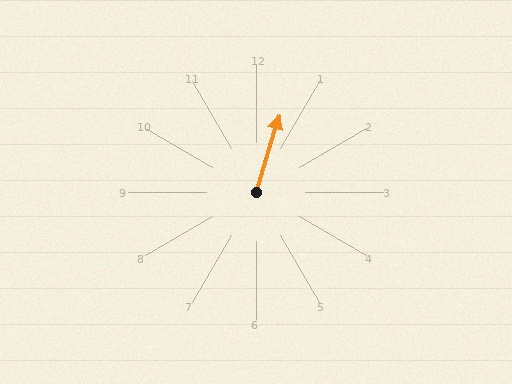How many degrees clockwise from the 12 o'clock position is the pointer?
Approximately 17 degrees.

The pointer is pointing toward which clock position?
Roughly 1 o'clock.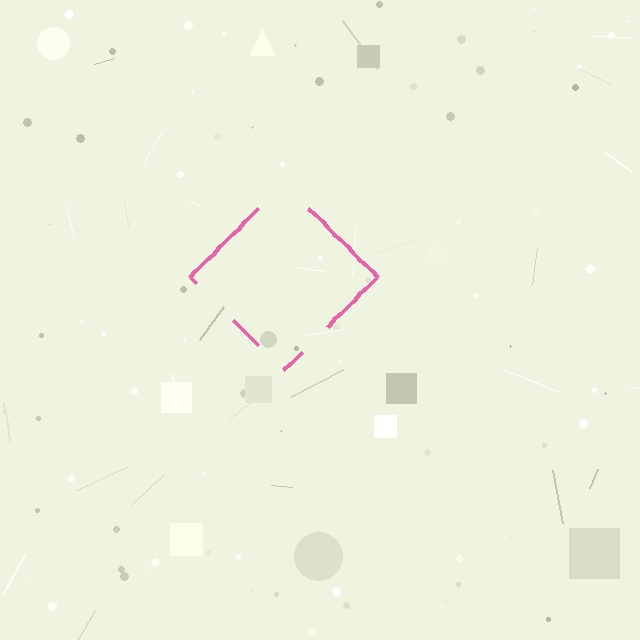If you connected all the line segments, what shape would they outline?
They would outline a diamond.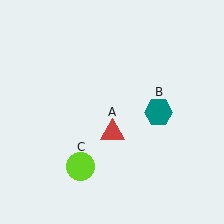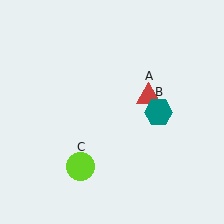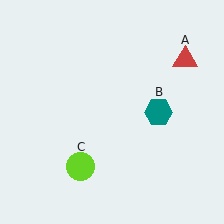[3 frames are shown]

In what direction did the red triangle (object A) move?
The red triangle (object A) moved up and to the right.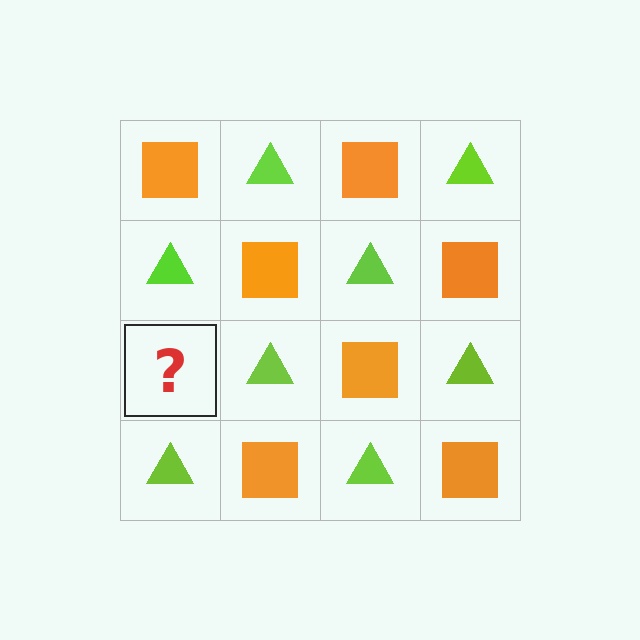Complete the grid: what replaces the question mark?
The question mark should be replaced with an orange square.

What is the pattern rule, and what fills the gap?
The rule is that it alternates orange square and lime triangle in a checkerboard pattern. The gap should be filled with an orange square.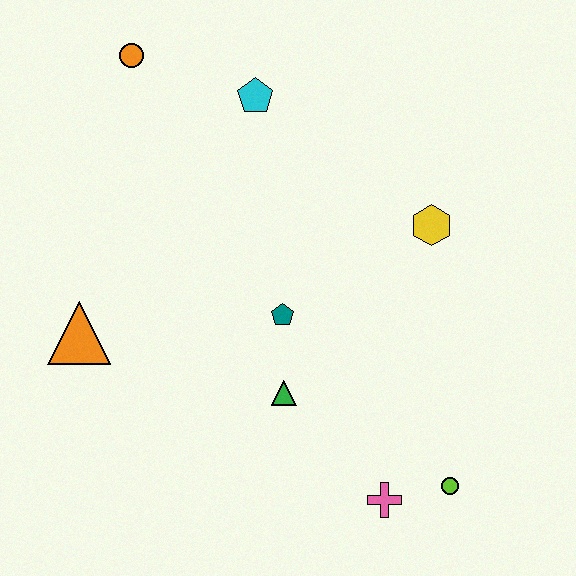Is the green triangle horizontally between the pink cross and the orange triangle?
Yes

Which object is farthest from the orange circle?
The lime circle is farthest from the orange circle.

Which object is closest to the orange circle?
The cyan pentagon is closest to the orange circle.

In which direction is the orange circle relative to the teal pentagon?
The orange circle is above the teal pentagon.